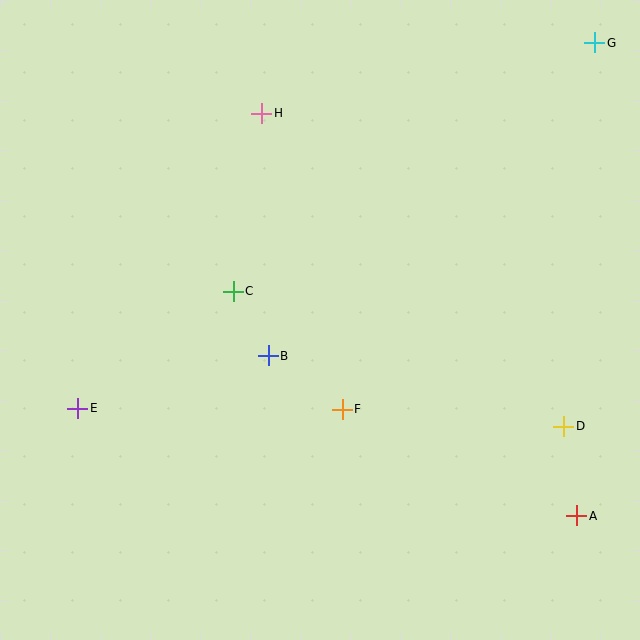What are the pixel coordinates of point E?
Point E is at (78, 408).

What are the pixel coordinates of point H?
Point H is at (262, 113).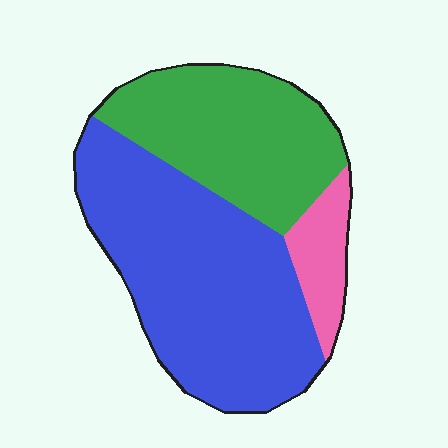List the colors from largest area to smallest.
From largest to smallest: blue, green, pink.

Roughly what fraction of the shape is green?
Green takes up about one third (1/3) of the shape.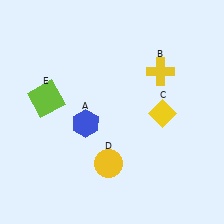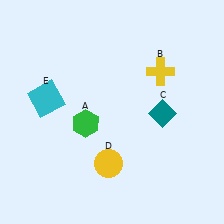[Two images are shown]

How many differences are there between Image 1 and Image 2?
There are 3 differences between the two images.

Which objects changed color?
A changed from blue to green. C changed from yellow to teal. E changed from lime to cyan.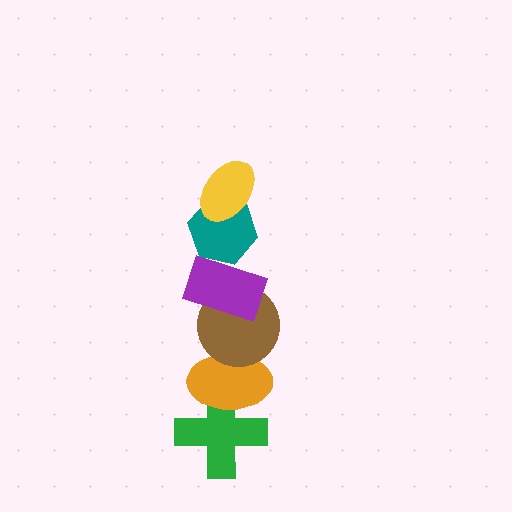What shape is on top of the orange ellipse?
The brown circle is on top of the orange ellipse.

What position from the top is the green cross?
The green cross is 6th from the top.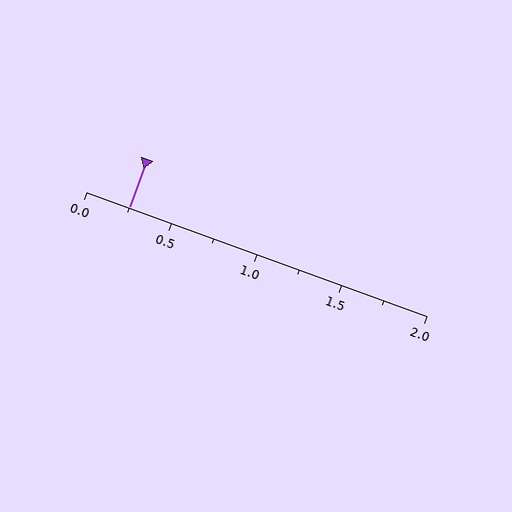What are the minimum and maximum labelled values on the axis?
The axis runs from 0.0 to 2.0.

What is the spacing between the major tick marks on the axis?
The major ticks are spaced 0.5 apart.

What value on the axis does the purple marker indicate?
The marker indicates approximately 0.25.